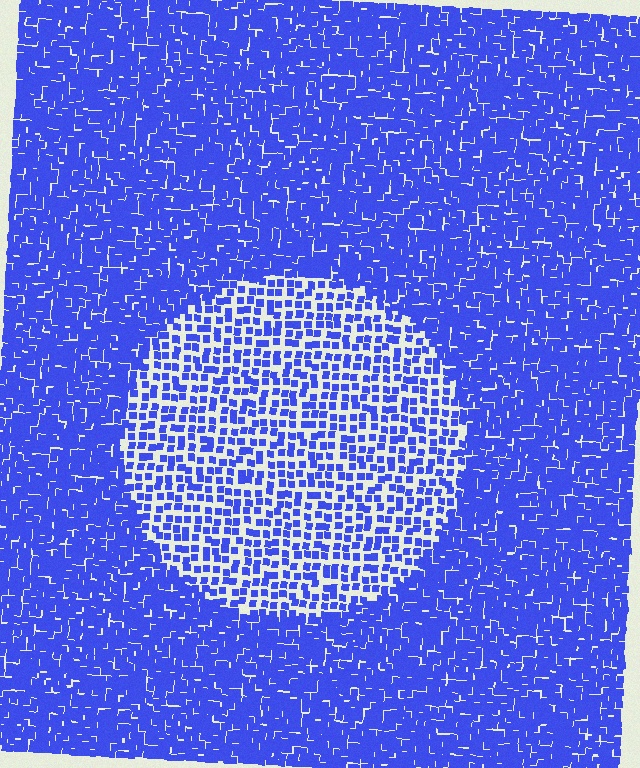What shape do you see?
I see a circle.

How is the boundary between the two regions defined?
The boundary is defined by a change in element density (approximately 2.2x ratio). All elements are the same color, size, and shape.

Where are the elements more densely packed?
The elements are more densely packed outside the circle boundary.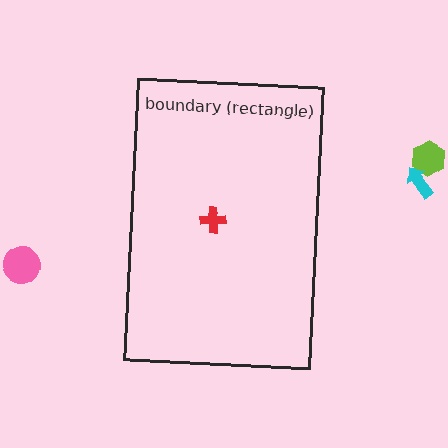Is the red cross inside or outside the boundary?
Inside.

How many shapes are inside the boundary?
1 inside, 3 outside.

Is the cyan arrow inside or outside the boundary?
Outside.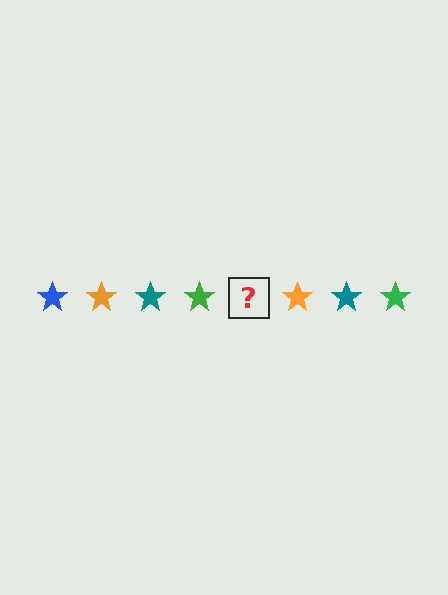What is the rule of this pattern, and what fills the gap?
The rule is that the pattern cycles through blue, orange, teal, green stars. The gap should be filled with a blue star.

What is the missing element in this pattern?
The missing element is a blue star.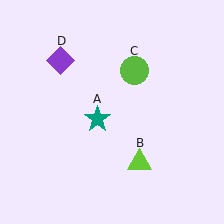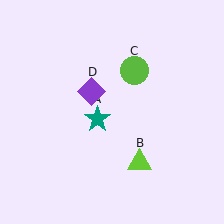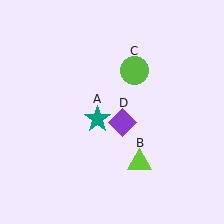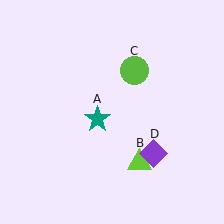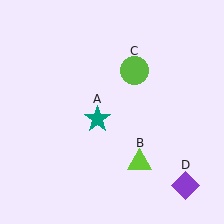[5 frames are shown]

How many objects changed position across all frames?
1 object changed position: purple diamond (object D).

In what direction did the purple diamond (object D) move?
The purple diamond (object D) moved down and to the right.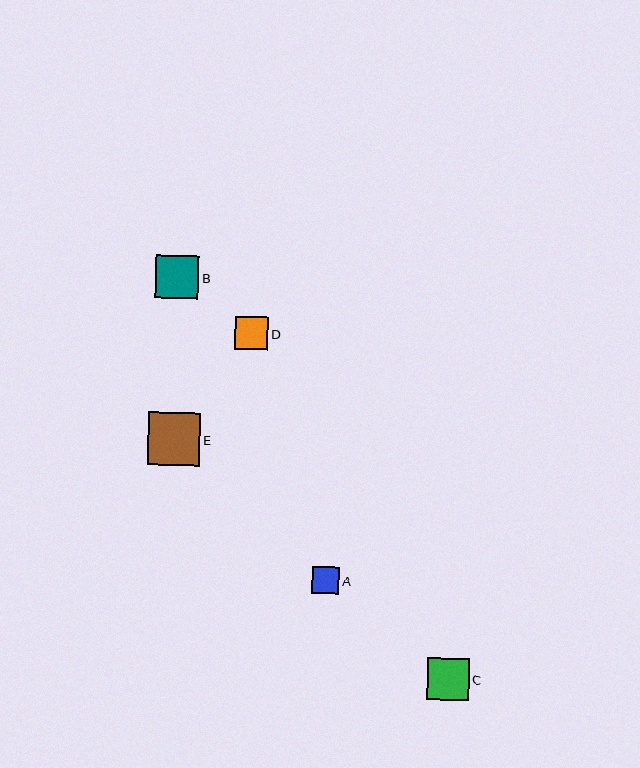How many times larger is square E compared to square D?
Square E is approximately 1.6 times the size of square D.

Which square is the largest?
Square E is the largest with a size of approximately 53 pixels.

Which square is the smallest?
Square A is the smallest with a size of approximately 27 pixels.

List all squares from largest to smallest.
From largest to smallest: E, B, C, D, A.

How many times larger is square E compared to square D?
Square E is approximately 1.6 times the size of square D.